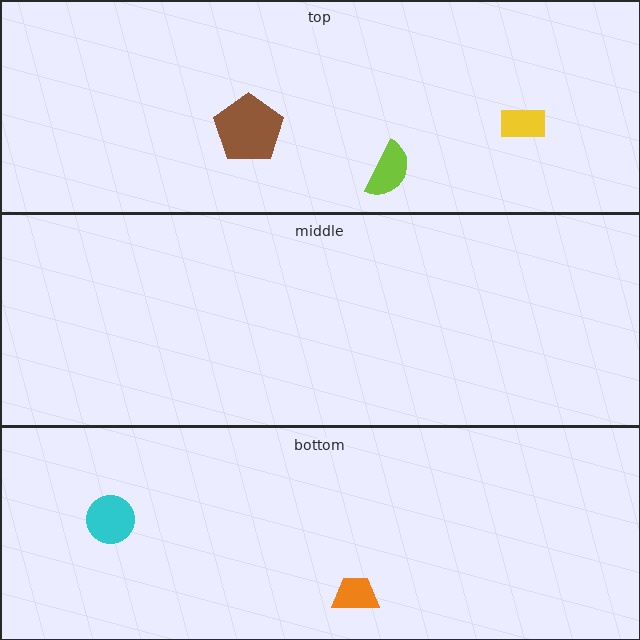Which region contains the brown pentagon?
The top region.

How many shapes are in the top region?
3.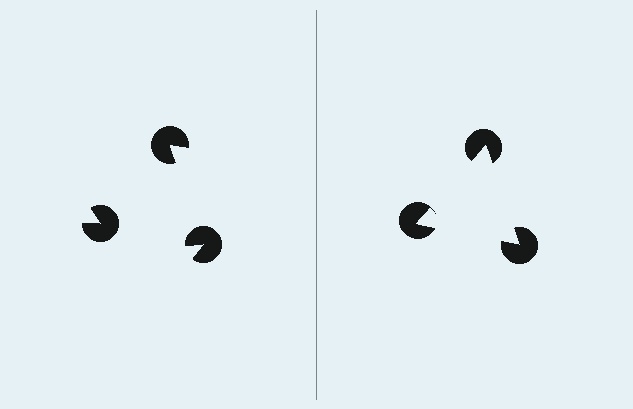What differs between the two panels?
The pac-man discs are positioned identically on both sides; only the wedge orientations differ. On the right they align to a triangle; on the left they are misaligned.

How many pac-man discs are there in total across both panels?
6 — 3 on each side.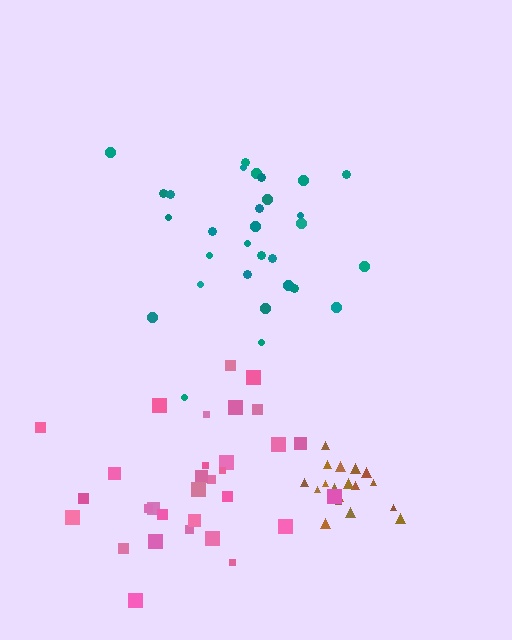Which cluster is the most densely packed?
Brown.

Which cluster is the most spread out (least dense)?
Pink.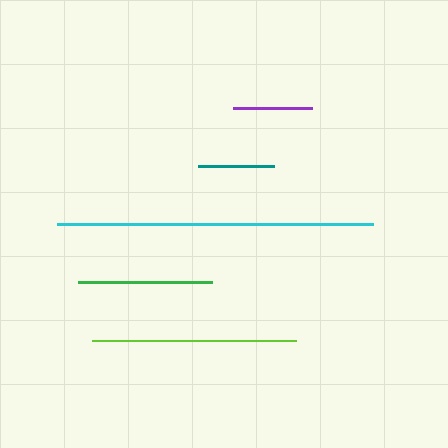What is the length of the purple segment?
The purple segment is approximately 79 pixels long.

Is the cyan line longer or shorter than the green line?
The cyan line is longer than the green line.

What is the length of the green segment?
The green segment is approximately 134 pixels long.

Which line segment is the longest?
The cyan line is the longest at approximately 316 pixels.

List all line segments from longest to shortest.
From longest to shortest: cyan, lime, green, purple, teal.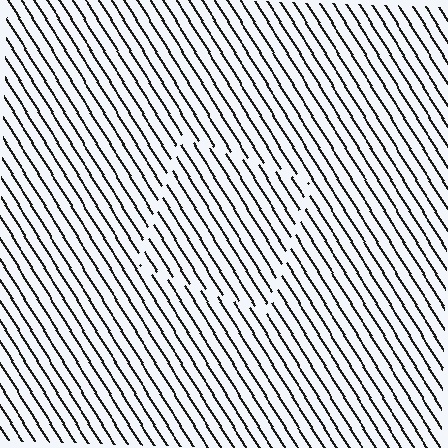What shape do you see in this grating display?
An illusory square. The interior of the shape contains the same grating, shifted by half a period — the contour is defined by the phase discontinuity where line-ends from the inner and outer gratings abut.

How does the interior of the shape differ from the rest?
The interior of the shape contains the same grating, shifted by half a period — the contour is defined by the phase discontinuity where line-ends from the inner and outer gratings abut.